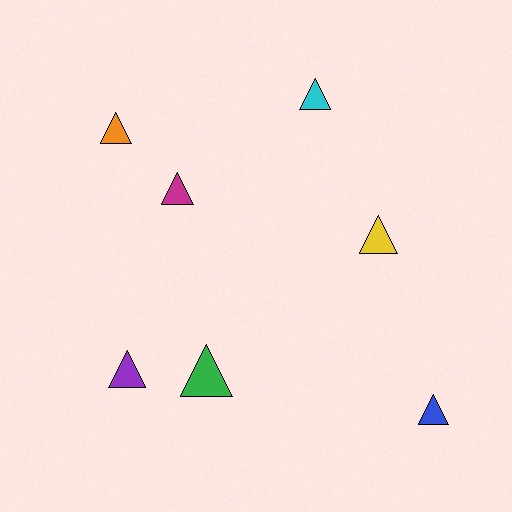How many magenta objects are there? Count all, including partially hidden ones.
There is 1 magenta object.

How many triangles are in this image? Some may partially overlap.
There are 7 triangles.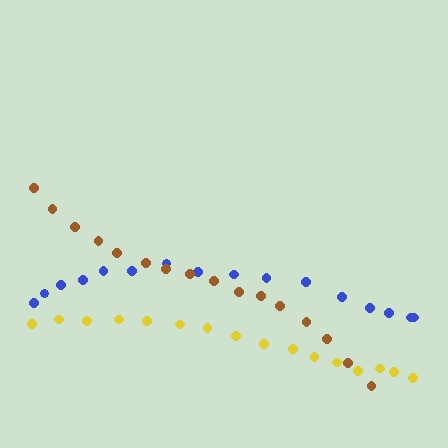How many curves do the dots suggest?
There are 3 distinct paths.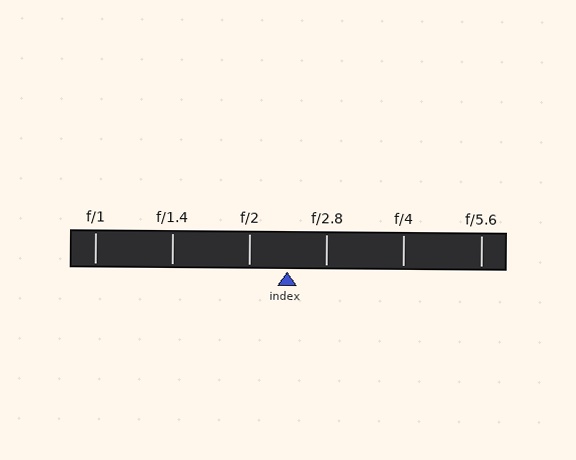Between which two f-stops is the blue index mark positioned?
The index mark is between f/2 and f/2.8.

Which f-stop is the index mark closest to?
The index mark is closest to f/2.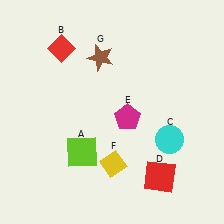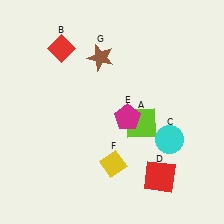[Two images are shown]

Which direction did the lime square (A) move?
The lime square (A) moved right.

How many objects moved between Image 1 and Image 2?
1 object moved between the two images.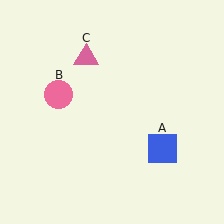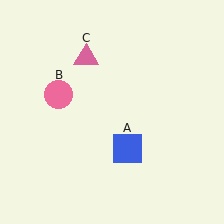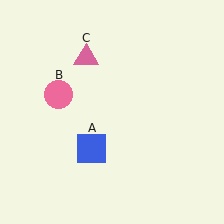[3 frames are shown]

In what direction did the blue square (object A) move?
The blue square (object A) moved left.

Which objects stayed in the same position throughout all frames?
Pink circle (object B) and pink triangle (object C) remained stationary.